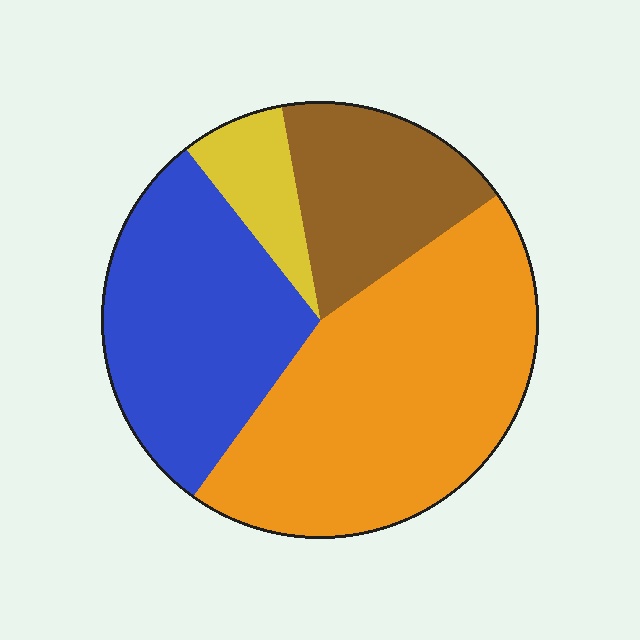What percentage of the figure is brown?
Brown covers about 20% of the figure.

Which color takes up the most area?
Orange, at roughly 45%.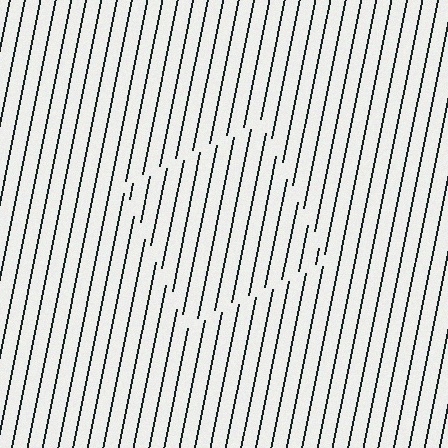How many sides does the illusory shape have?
4 sides — the line-ends trace a square.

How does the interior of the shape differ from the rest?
The interior of the shape contains the same grating, shifted by half a period — the contour is defined by the phase discontinuity where line-ends from the inner and outer gratings abut.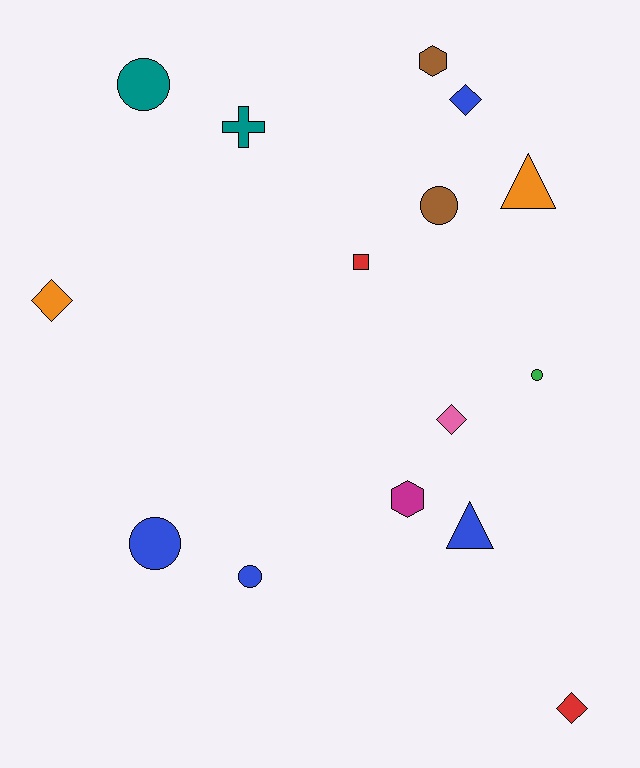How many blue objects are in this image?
There are 4 blue objects.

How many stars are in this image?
There are no stars.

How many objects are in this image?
There are 15 objects.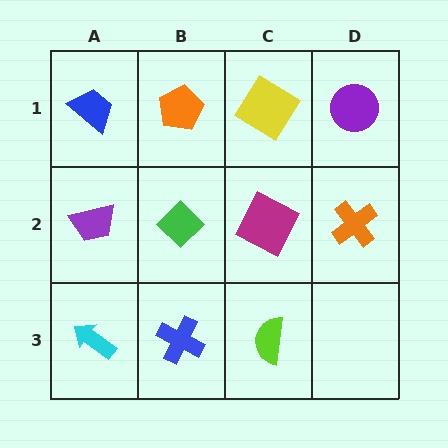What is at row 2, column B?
A green diamond.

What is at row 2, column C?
A magenta square.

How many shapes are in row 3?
3 shapes.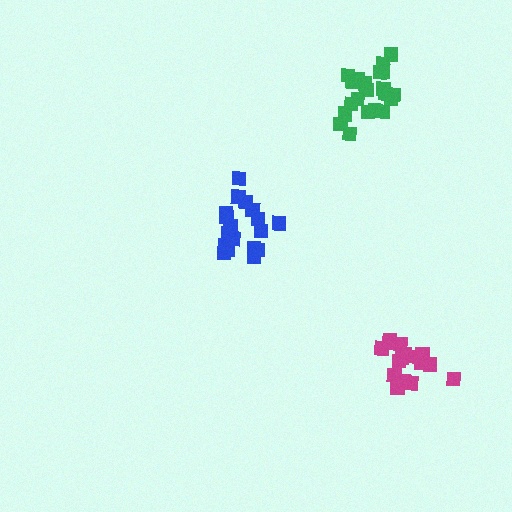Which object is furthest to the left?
The blue cluster is leftmost.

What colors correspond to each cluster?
The clusters are colored: blue, green, magenta.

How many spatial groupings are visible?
There are 3 spatial groupings.